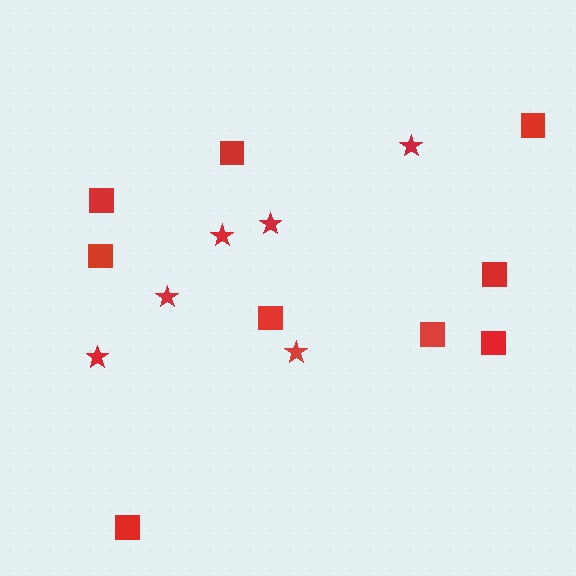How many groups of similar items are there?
There are 2 groups: one group of squares (9) and one group of stars (6).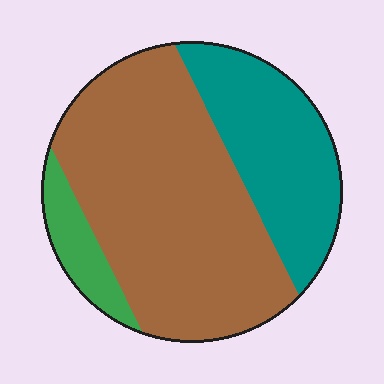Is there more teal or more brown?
Brown.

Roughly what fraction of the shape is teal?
Teal covers around 30% of the shape.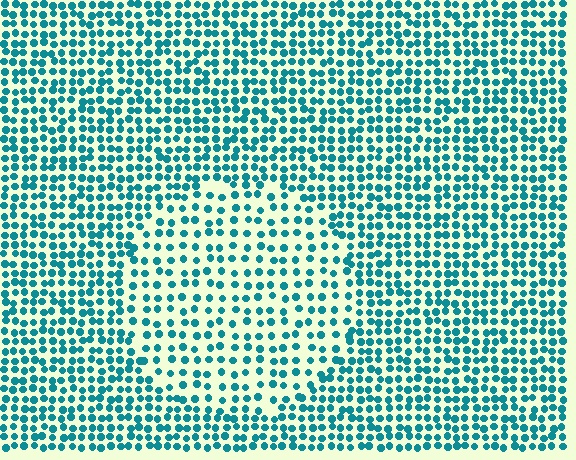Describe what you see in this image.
The image contains small teal elements arranged at two different densities. A circle-shaped region is visible where the elements are less densely packed than the surrounding area.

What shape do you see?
I see a circle.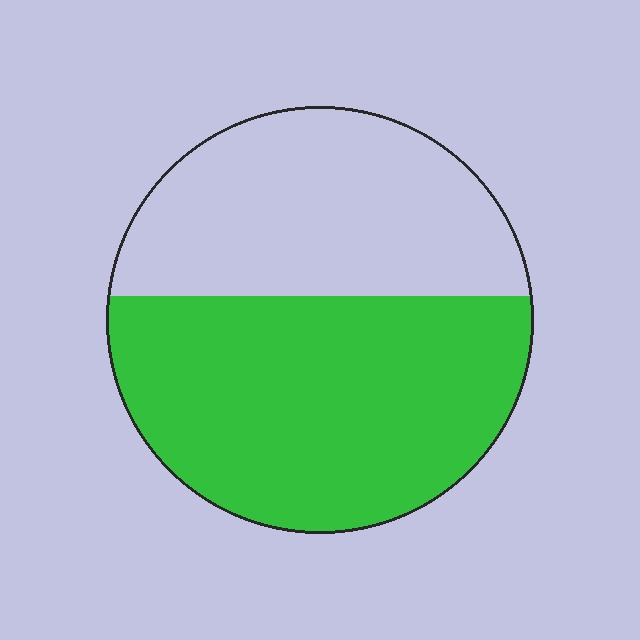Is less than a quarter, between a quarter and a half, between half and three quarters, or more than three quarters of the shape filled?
Between half and three quarters.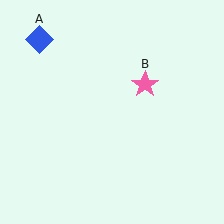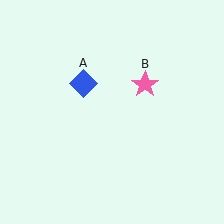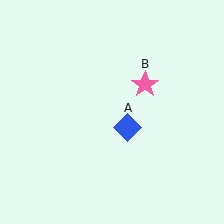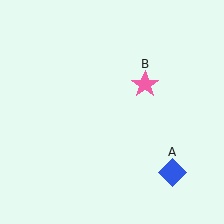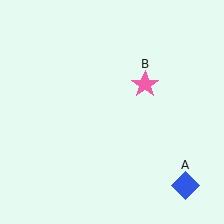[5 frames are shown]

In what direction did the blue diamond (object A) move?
The blue diamond (object A) moved down and to the right.